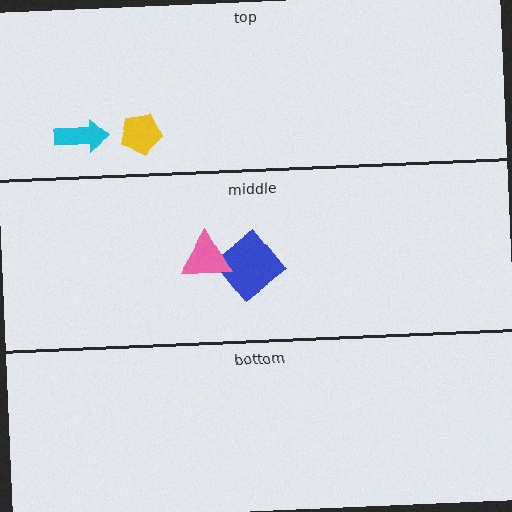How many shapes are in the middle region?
2.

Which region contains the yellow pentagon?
The top region.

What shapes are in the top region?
The cyan arrow, the yellow pentagon.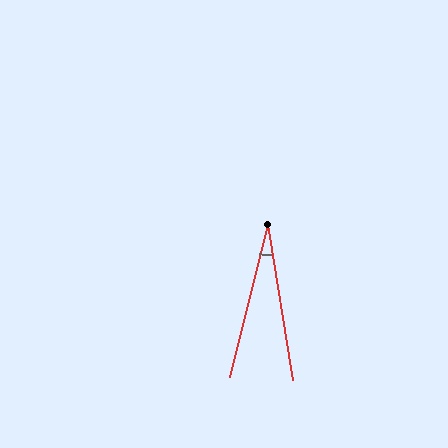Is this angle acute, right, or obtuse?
It is acute.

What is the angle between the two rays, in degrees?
Approximately 23 degrees.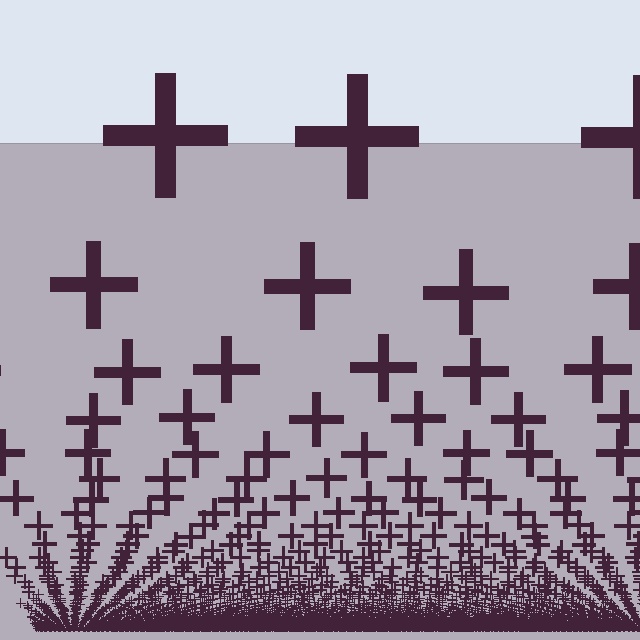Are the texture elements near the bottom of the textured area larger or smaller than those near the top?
Smaller. The gradient is inverted — elements near the bottom are smaller and denser.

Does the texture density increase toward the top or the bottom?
Density increases toward the bottom.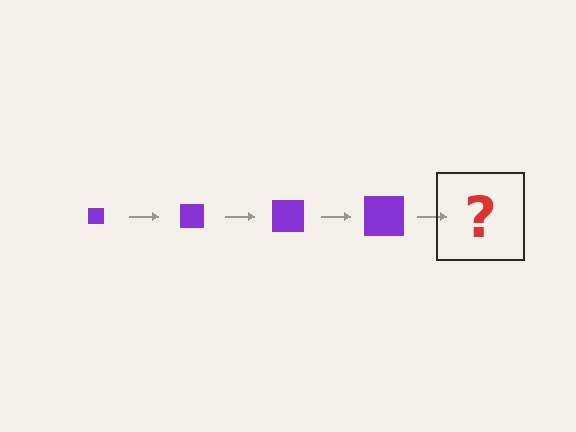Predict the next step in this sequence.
The next step is a purple square, larger than the previous one.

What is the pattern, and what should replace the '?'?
The pattern is that the square gets progressively larger each step. The '?' should be a purple square, larger than the previous one.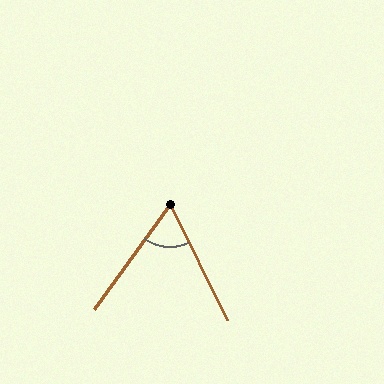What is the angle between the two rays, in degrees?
Approximately 62 degrees.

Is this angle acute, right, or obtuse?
It is acute.